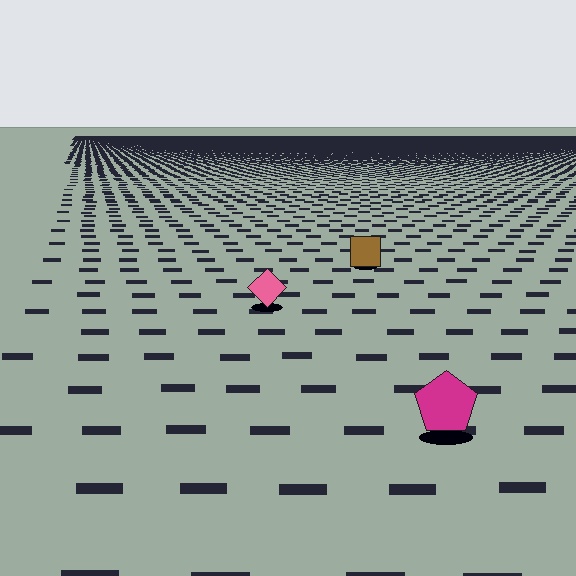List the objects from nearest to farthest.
From nearest to farthest: the magenta pentagon, the pink diamond, the brown square.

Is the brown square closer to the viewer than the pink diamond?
No. The pink diamond is closer — you can tell from the texture gradient: the ground texture is coarser near it.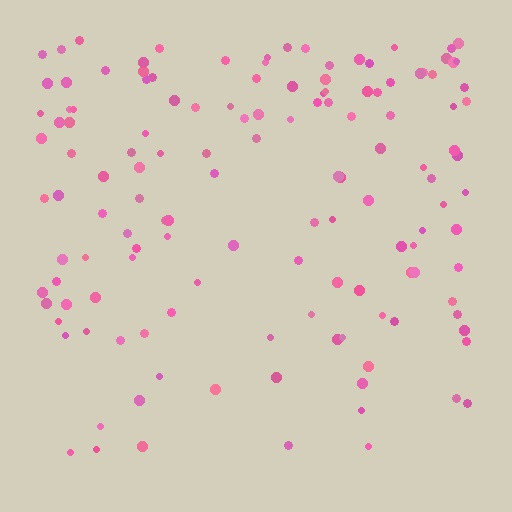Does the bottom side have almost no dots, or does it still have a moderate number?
Still a moderate number, just noticeably fewer than the top.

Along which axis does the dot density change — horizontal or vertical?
Vertical.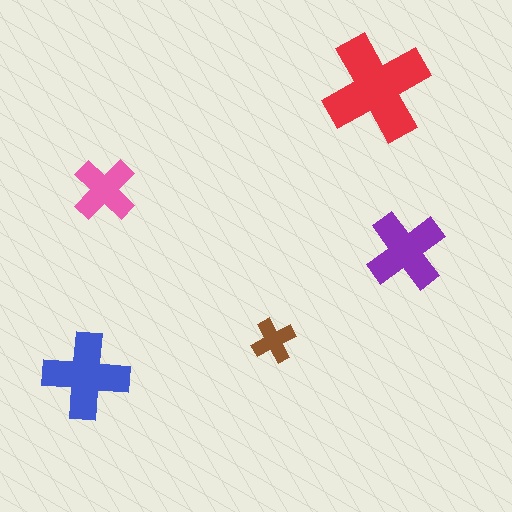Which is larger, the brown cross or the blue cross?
The blue one.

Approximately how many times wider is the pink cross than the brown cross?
About 1.5 times wider.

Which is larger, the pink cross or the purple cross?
The purple one.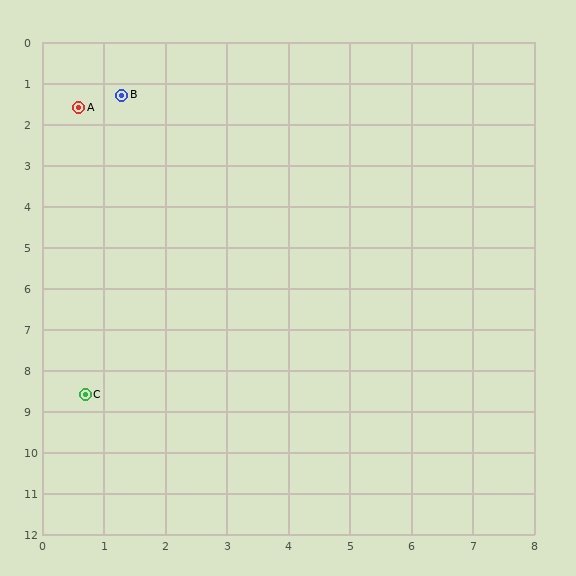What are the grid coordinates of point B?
Point B is at approximately (1.3, 1.3).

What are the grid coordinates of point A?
Point A is at approximately (0.6, 1.6).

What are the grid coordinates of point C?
Point C is at approximately (0.7, 8.6).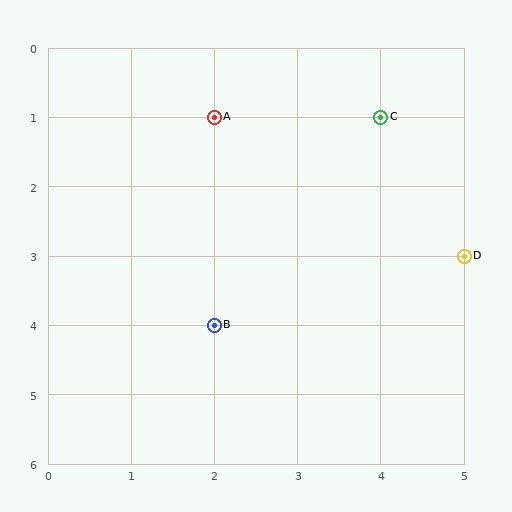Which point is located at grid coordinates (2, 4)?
Point B is at (2, 4).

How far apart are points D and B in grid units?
Points D and B are 3 columns and 1 row apart (about 3.2 grid units diagonally).